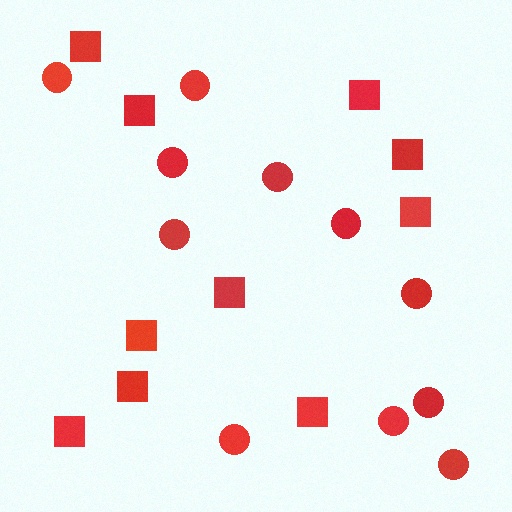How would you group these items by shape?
There are 2 groups: one group of squares (10) and one group of circles (11).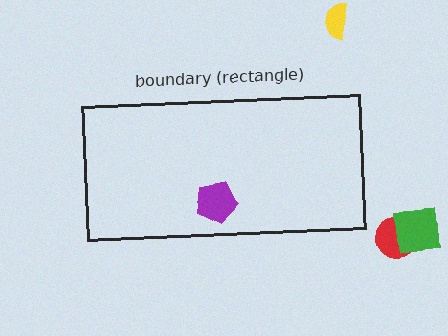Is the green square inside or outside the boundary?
Outside.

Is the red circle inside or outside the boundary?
Outside.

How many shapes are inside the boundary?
1 inside, 3 outside.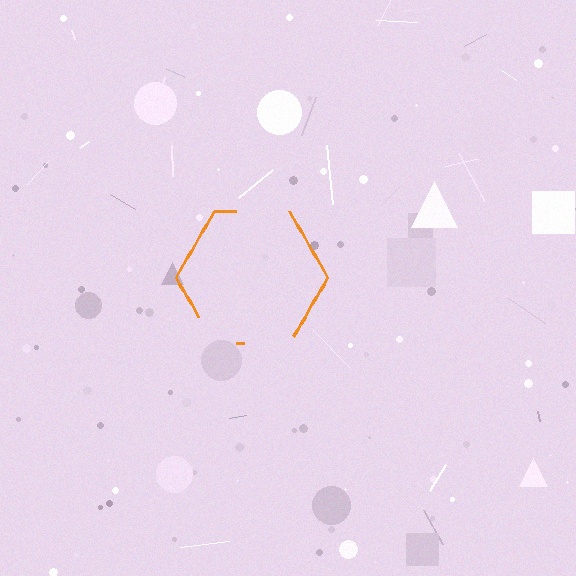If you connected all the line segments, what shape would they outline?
They would outline a hexagon.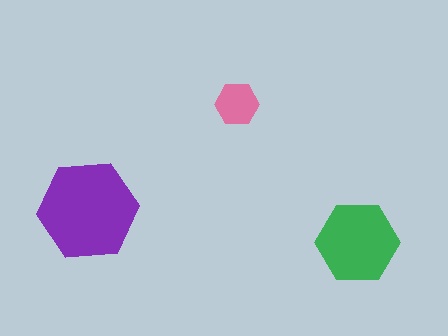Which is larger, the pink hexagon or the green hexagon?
The green one.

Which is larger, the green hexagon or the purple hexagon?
The purple one.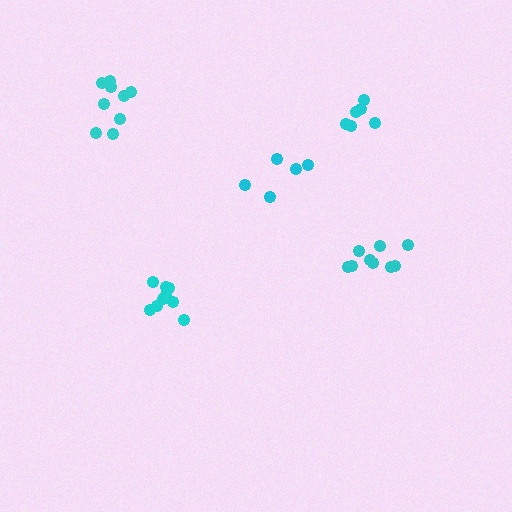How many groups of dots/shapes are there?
There are 5 groups.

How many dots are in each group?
Group 1: 9 dots, Group 2: 6 dots, Group 3: 9 dots, Group 4: 9 dots, Group 5: 5 dots (38 total).